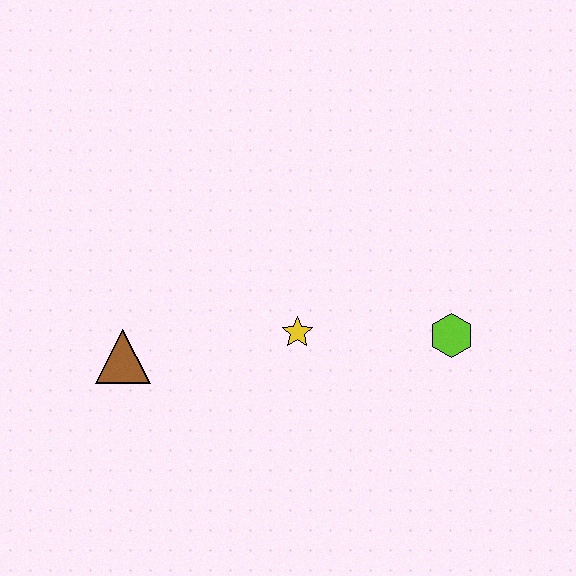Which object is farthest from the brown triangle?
The lime hexagon is farthest from the brown triangle.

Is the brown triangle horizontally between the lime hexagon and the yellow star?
No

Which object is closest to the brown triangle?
The yellow star is closest to the brown triangle.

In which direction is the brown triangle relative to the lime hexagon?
The brown triangle is to the left of the lime hexagon.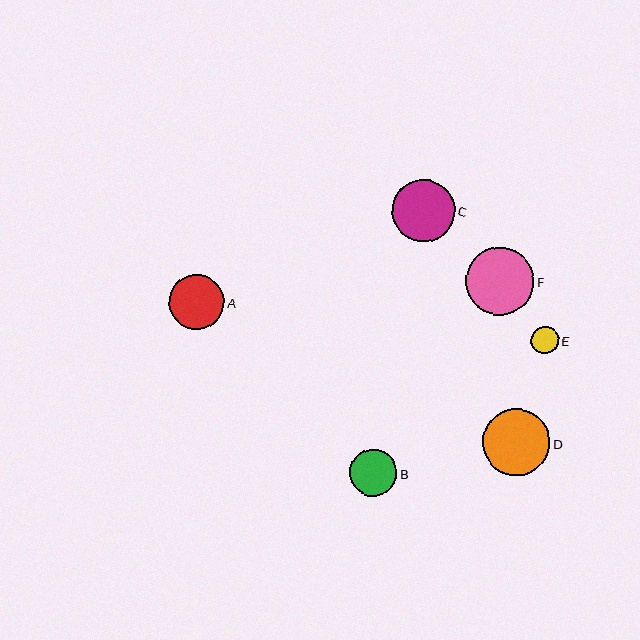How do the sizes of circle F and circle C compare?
Circle F and circle C are approximately the same size.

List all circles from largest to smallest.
From largest to smallest: F, D, C, A, B, E.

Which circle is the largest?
Circle F is the largest with a size of approximately 68 pixels.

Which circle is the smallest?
Circle E is the smallest with a size of approximately 28 pixels.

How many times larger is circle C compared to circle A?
Circle C is approximately 1.1 times the size of circle A.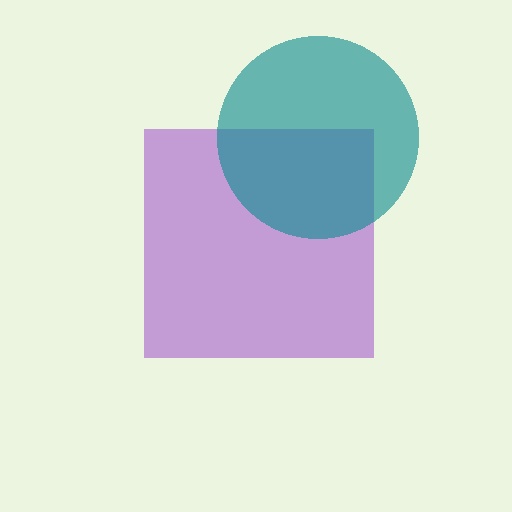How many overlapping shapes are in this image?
There are 2 overlapping shapes in the image.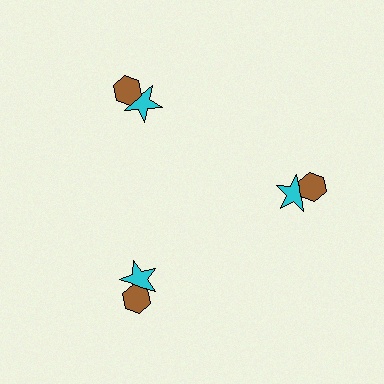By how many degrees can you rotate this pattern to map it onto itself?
The pattern maps onto itself every 120 degrees of rotation.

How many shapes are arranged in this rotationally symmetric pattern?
There are 6 shapes, arranged in 3 groups of 2.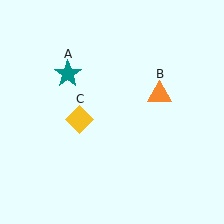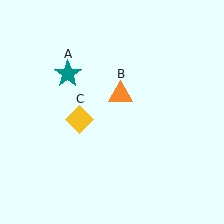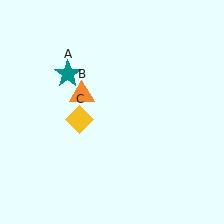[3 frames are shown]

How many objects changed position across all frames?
1 object changed position: orange triangle (object B).